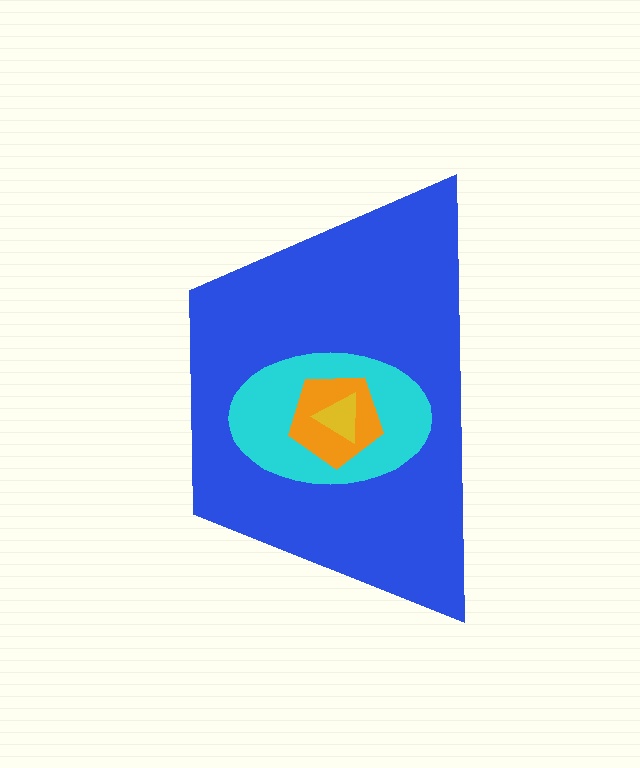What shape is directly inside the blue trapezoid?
The cyan ellipse.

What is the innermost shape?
The yellow triangle.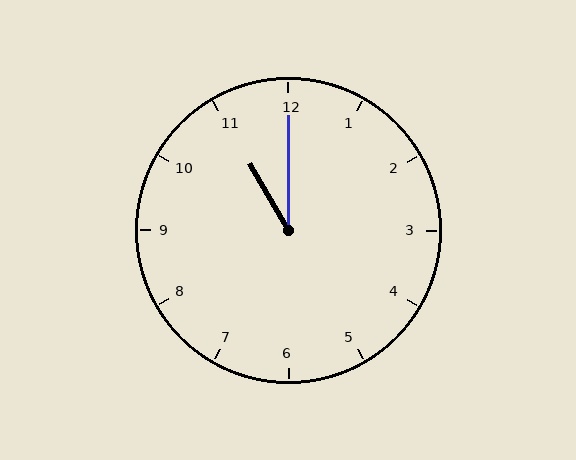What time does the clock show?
11:00.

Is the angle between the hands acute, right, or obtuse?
It is acute.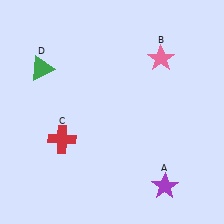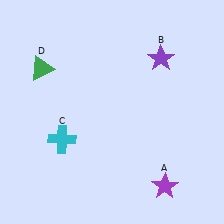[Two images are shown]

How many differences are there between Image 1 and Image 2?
There are 2 differences between the two images.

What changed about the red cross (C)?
In Image 1, C is red. In Image 2, it changed to cyan.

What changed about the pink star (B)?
In Image 1, B is pink. In Image 2, it changed to purple.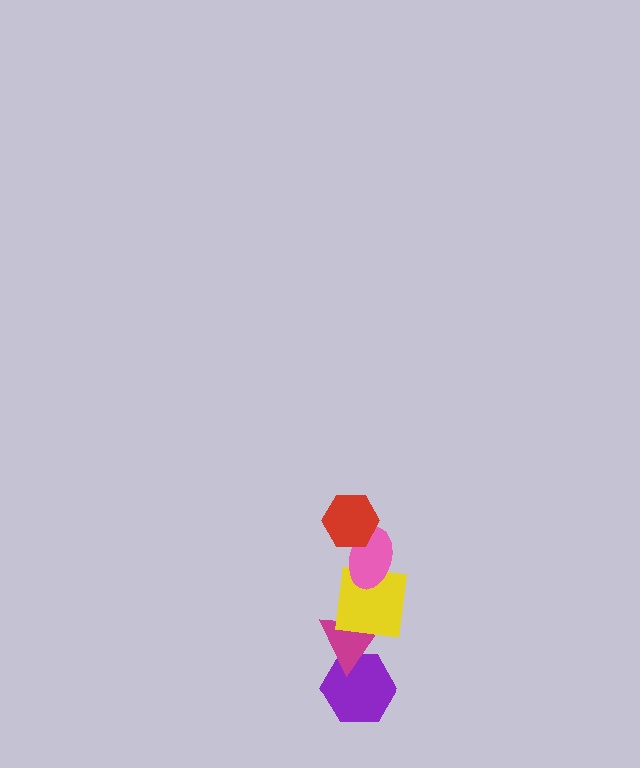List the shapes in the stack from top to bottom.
From top to bottom: the red hexagon, the pink ellipse, the yellow square, the magenta triangle, the purple hexagon.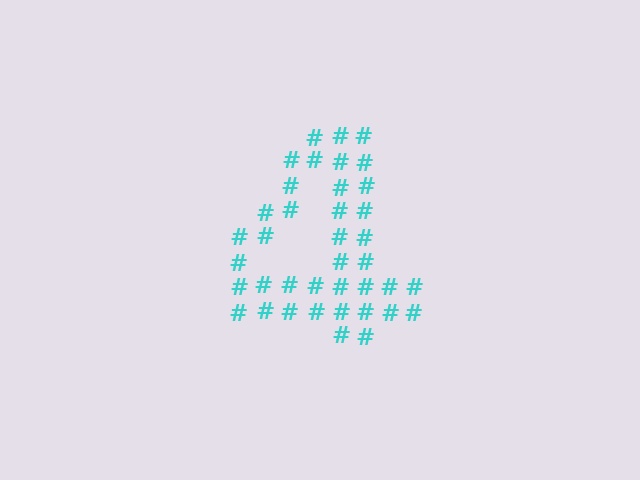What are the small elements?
The small elements are hash symbols.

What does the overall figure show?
The overall figure shows the digit 4.